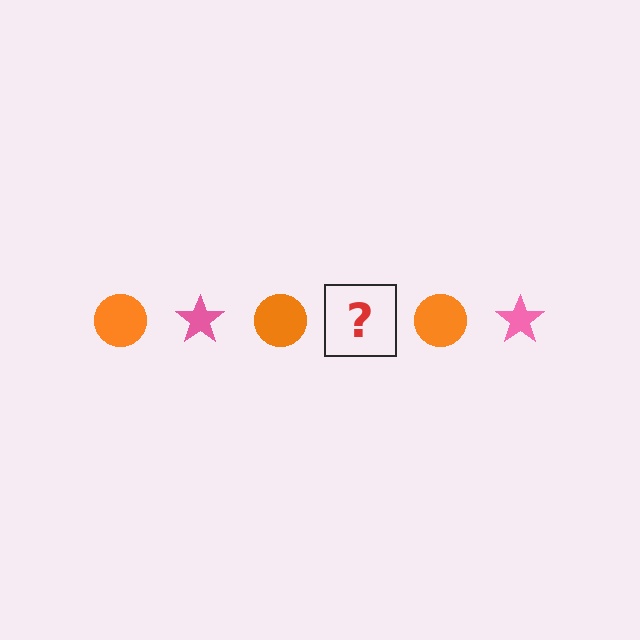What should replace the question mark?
The question mark should be replaced with a pink star.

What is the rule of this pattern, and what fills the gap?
The rule is that the pattern alternates between orange circle and pink star. The gap should be filled with a pink star.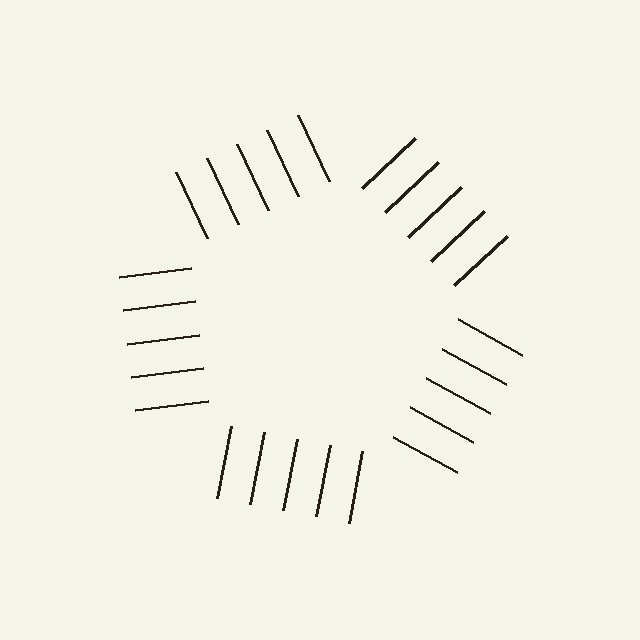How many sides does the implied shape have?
5 sides — the line-ends trace a pentagon.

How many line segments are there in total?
25 — 5 along each of the 5 edges.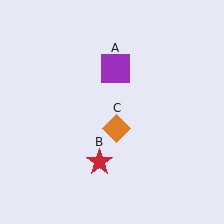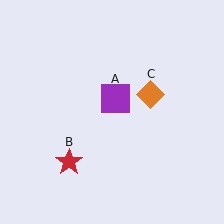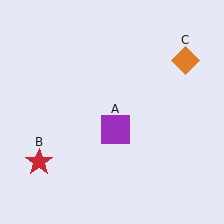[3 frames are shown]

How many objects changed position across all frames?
3 objects changed position: purple square (object A), red star (object B), orange diamond (object C).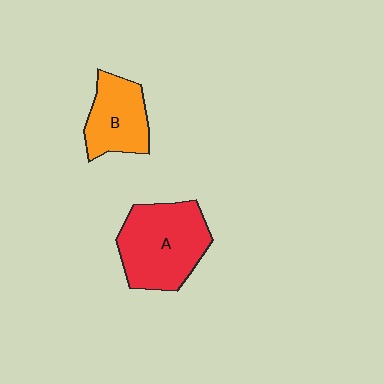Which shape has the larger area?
Shape A (red).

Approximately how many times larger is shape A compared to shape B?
Approximately 1.5 times.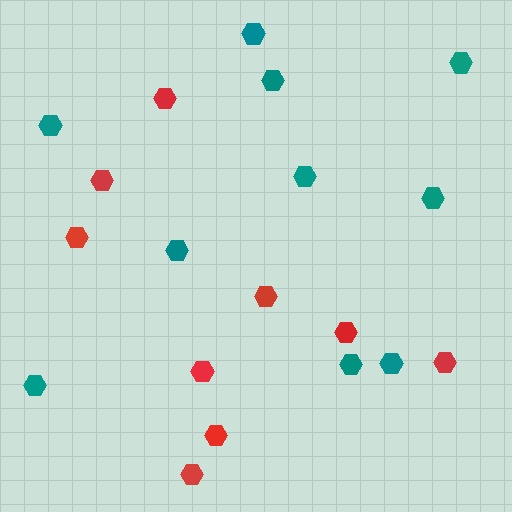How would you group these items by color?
There are 2 groups: one group of red hexagons (9) and one group of teal hexagons (10).